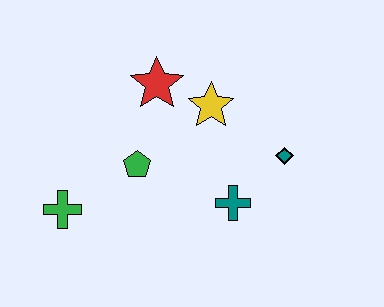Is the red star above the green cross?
Yes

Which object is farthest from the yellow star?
The green cross is farthest from the yellow star.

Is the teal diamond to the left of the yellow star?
No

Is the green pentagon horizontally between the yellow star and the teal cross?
No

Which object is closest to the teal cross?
The teal diamond is closest to the teal cross.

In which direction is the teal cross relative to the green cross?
The teal cross is to the right of the green cross.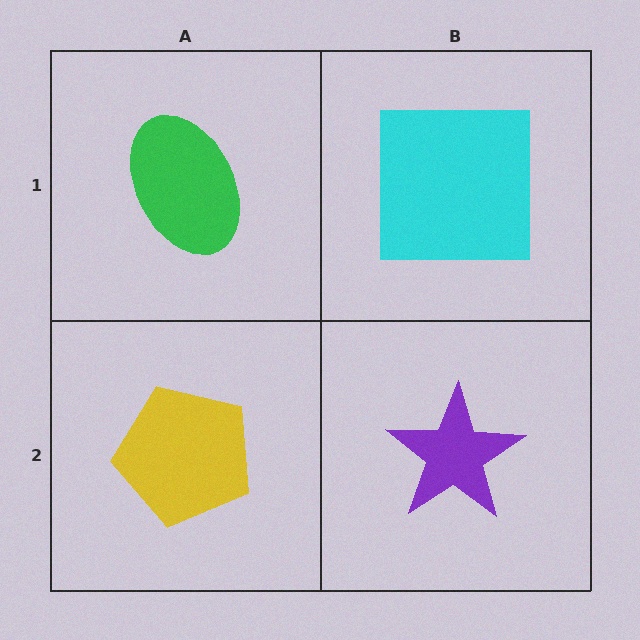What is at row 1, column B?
A cyan square.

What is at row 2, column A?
A yellow pentagon.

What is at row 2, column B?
A purple star.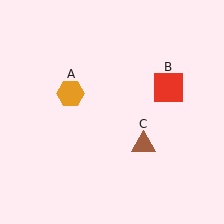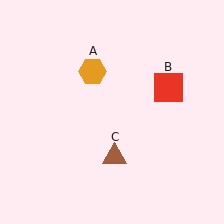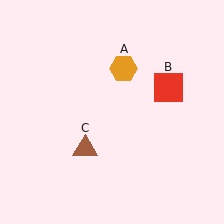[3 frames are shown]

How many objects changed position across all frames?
2 objects changed position: orange hexagon (object A), brown triangle (object C).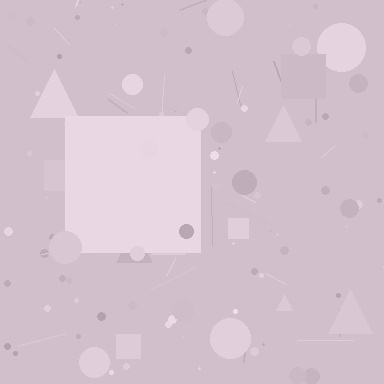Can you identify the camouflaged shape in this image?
The camouflaged shape is a square.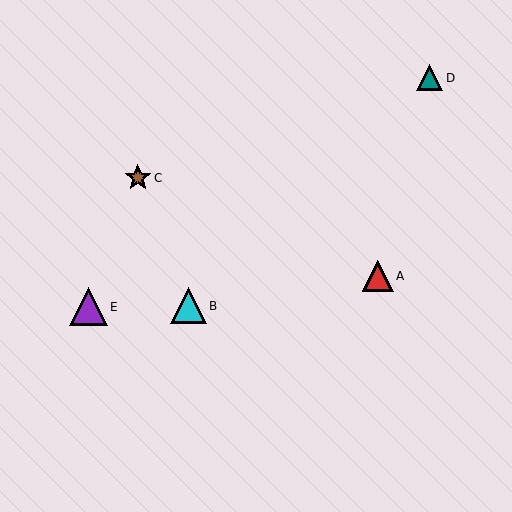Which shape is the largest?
The purple triangle (labeled E) is the largest.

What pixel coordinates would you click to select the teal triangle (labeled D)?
Click at (430, 78) to select the teal triangle D.